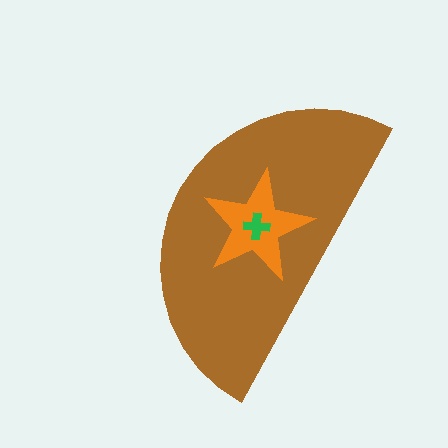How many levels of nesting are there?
3.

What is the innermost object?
The green cross.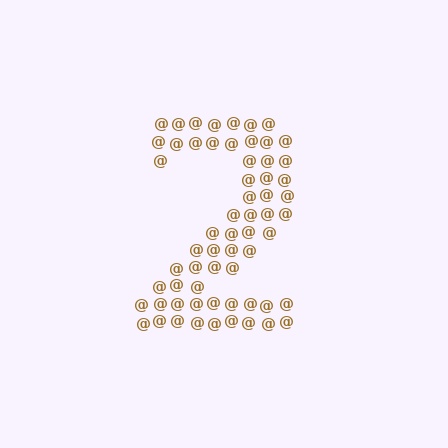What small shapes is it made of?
It is made of small at signs.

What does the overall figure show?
The overall figure shows the digit 2.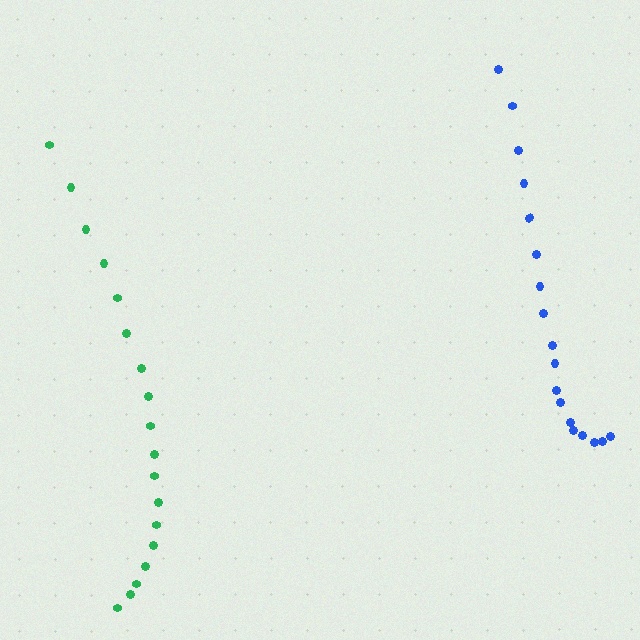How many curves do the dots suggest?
There are 2 distinct paths.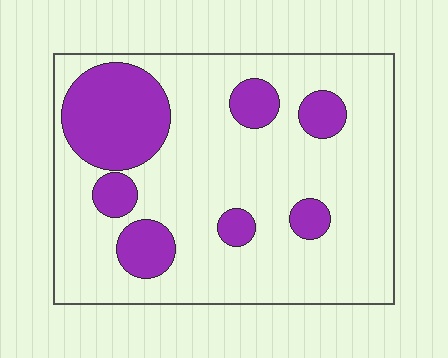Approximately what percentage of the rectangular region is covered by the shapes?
Approximately 25%.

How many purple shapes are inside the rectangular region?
7.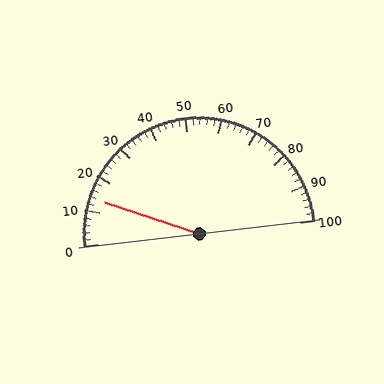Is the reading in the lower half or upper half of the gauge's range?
The reading is in the lower half of the range (0 to 100).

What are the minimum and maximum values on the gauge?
The gauge ranges from 0 to 100.